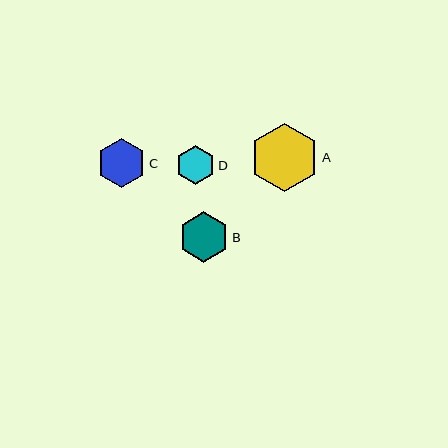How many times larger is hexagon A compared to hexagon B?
Hexagon A is approximately 1.4 times the size of hexagon B.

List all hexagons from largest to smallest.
From largest to smallest: A, B, C, D.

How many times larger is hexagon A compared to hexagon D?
Hexagon A is approximately 1.8 times the size of hexagon D.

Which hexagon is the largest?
Hexagon A is the largest with a size of approximately 69 pixels.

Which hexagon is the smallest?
Hexagon D is the smallest with a size of approximately 39 pixels.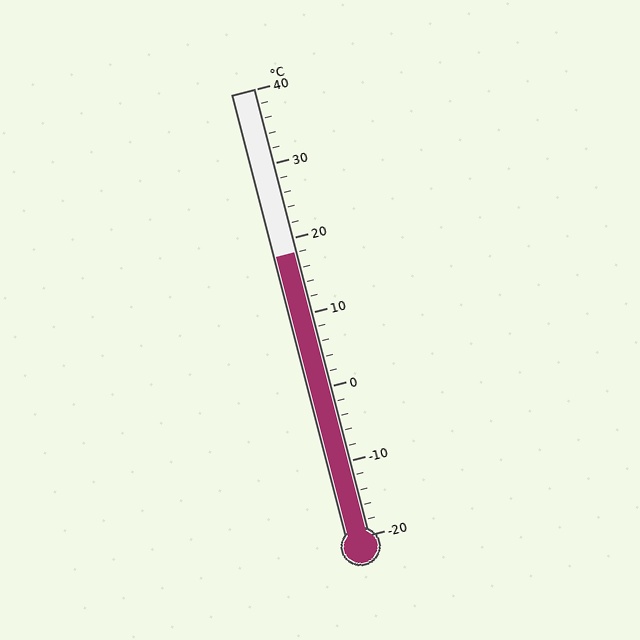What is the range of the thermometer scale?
The thermometer scale ranges from -20°C to 40°C.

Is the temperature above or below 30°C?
The temperature is below 30°C.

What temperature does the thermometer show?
The thermometer shows approximately 18°C.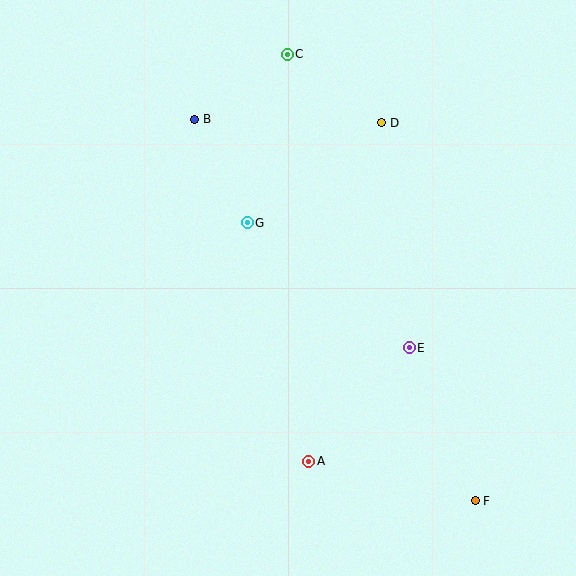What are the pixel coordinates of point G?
Point G is at (247, 223).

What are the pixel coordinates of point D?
Point D is at (382, 123).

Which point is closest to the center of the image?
Point G at (247, 223) is closest to the center.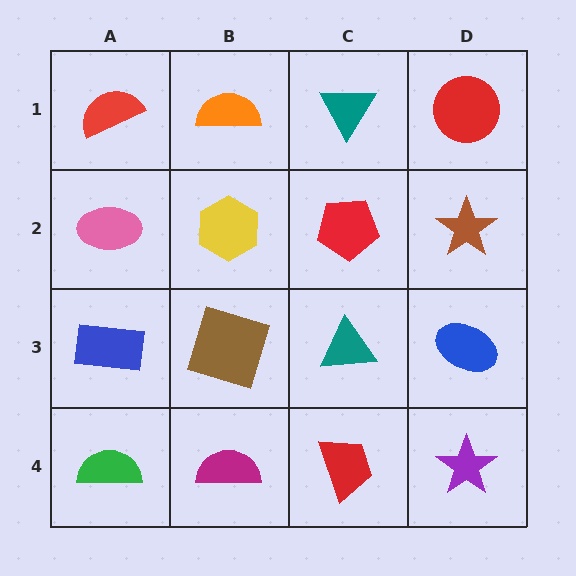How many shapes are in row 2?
4 shapes.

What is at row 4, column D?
A purple star.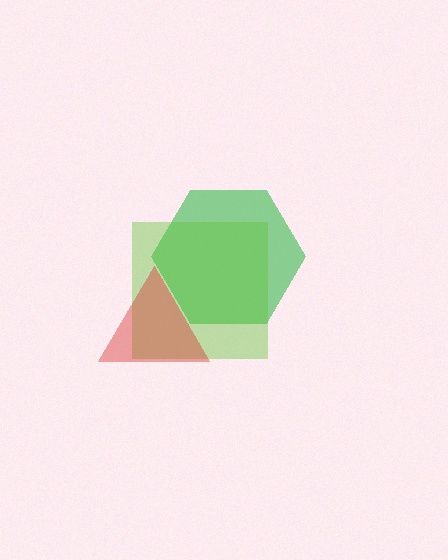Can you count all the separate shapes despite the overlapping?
Yes, there are 3 separate shapes.